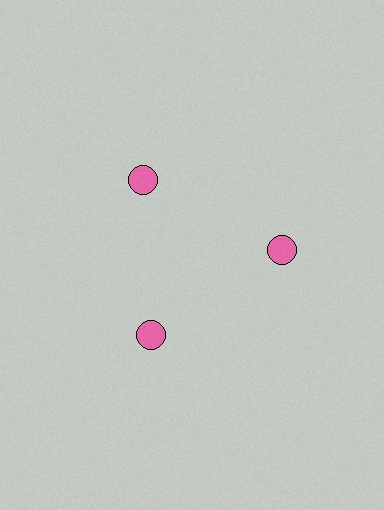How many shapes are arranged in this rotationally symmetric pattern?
There are 3 shapes, arranged in 3 groups of 1.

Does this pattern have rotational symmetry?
Yes, this pattern has 3-fold rotational symmetry. It looks the same after rotating 120 degrees around the center.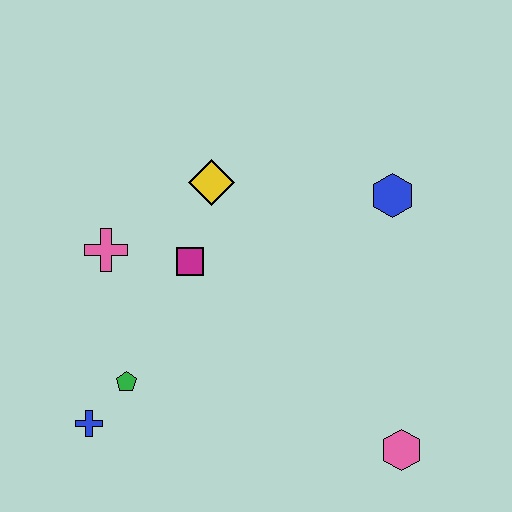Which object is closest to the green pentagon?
The blue cross is closest to the green pentagon.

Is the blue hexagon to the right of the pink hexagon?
No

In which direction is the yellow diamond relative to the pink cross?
The yellow diamond is to the right of the pink cross.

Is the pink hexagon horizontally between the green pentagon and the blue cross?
No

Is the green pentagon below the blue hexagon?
Yes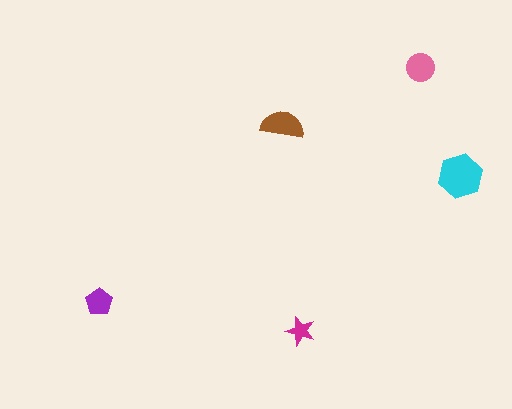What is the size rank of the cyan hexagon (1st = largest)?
1st.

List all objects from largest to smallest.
The cyan hexagon, the brown semicircle, the pink circle, the purple pentagon, the magenta star.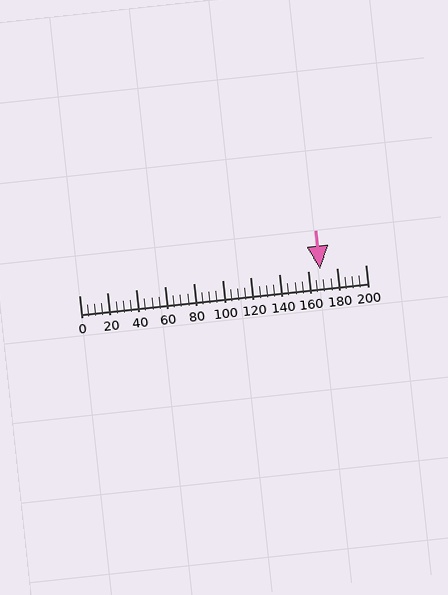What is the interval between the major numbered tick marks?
The major tick marks are spaced 20 units apart.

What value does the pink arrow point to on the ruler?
The pink arrow points to approximately 168.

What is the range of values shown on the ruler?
The ruler shows values from 0 to 200.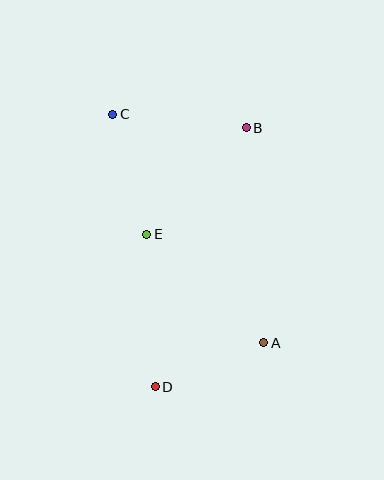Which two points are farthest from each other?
Points C and D are farthest from each other.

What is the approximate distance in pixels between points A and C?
The distance between A and C is approximately 274 pixels.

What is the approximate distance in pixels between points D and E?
The distance between D and E is approximately 153 pixels.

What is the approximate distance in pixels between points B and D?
The distance between B and D is approximately 275 pixels.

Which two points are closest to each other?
Points A and D are closest to each other.